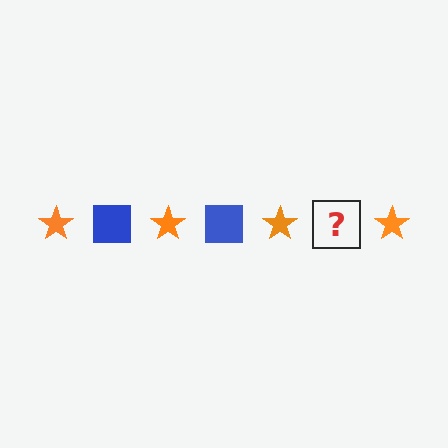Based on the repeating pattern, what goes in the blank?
The blank should be a blue square.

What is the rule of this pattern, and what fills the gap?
The rule is that the pattern alternates between orange star and blue square. The gap should be filled with a blue square.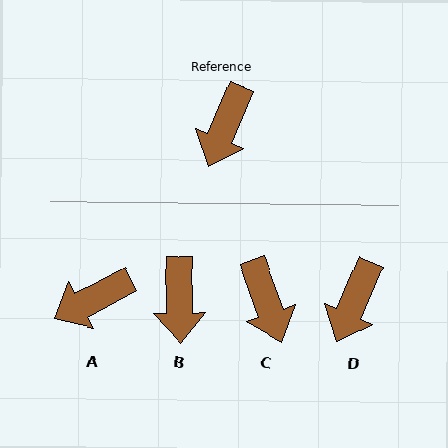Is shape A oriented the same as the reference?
No, it is off by about 39 degrees.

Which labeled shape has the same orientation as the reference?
D.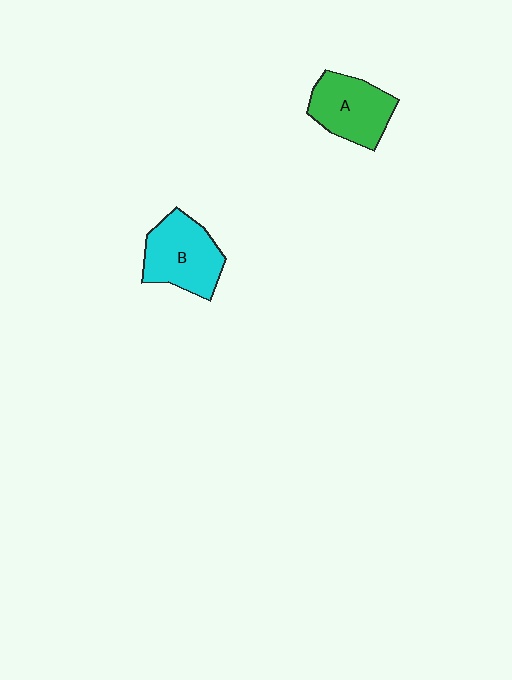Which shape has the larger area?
Shape B (cyan).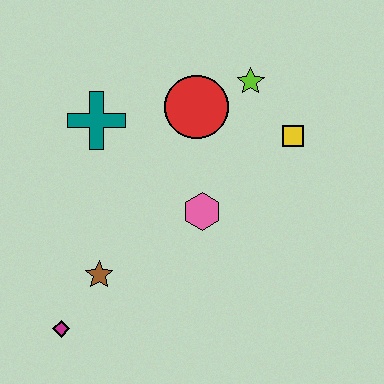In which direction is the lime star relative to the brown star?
The lime star is above the brown star.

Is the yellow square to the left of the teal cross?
No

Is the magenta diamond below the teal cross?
Yes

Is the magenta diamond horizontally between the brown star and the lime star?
No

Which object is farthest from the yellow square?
The magenta diamond is farthest from the yellow square.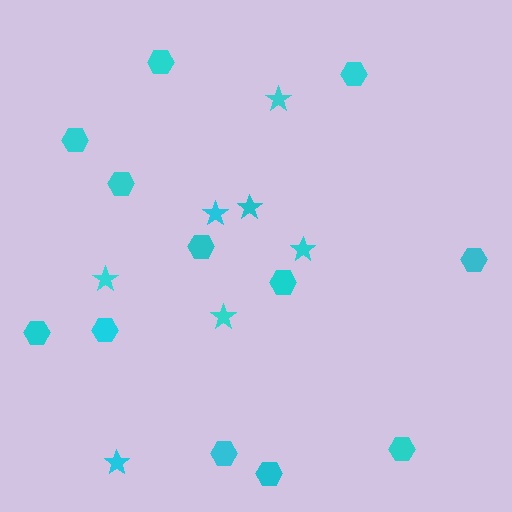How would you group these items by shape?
There are 2 groups: one group of stars (7) and one group of hexagons (12).